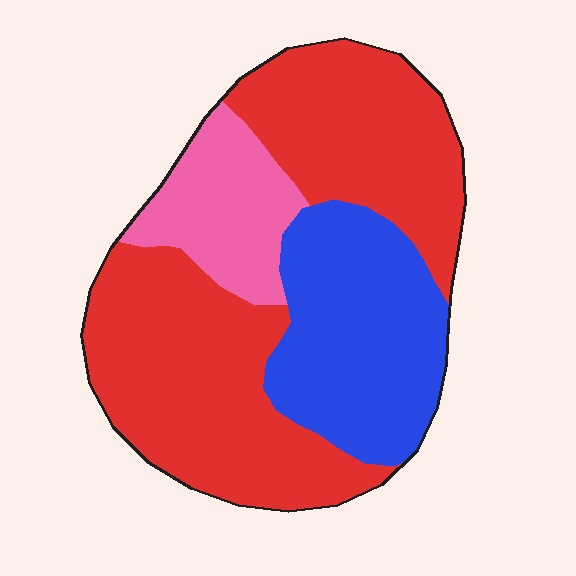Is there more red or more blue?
Red.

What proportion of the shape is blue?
Blue takes up about one quarter (1/4) of the shape.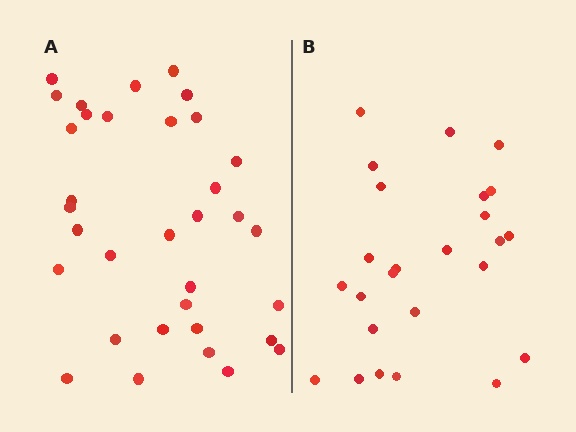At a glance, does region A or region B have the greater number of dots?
Region A (the left region) has more dots.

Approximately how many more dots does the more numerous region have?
Region A has roughly 8 or so more dots than region B.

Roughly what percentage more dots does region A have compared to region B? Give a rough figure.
About 35% more.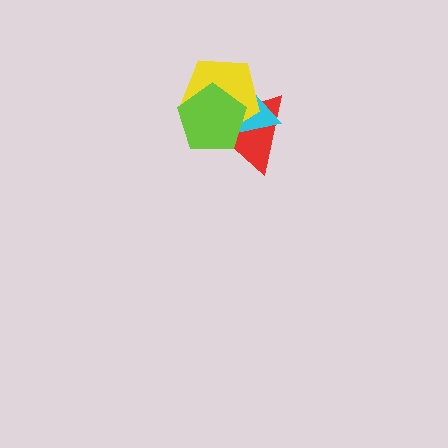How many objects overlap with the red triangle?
3 objects overlap with the red triangle.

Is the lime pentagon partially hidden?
No, no other shape covers it.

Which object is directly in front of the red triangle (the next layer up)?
The cyan triangle is directly in front of the red triangle.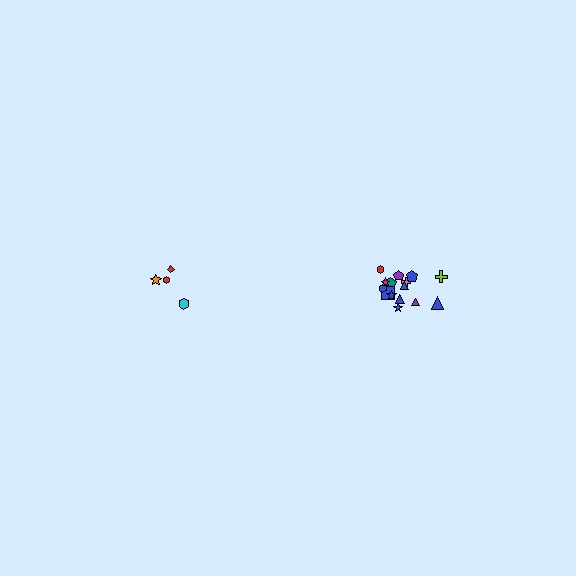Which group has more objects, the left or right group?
The right group.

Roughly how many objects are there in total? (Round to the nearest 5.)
Roughly 20 objects in total.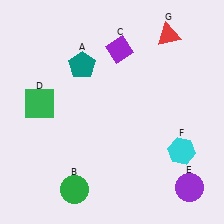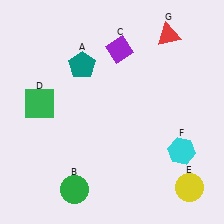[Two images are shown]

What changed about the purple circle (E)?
In Image 1, E is purple. In Image 2, it changed to yellow.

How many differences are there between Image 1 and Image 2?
There is 1 difference between the two images.